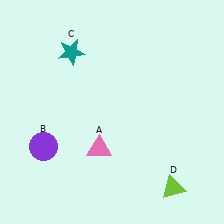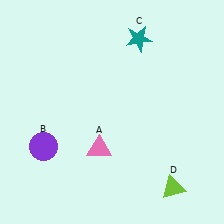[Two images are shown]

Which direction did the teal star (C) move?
The teal star (C) moved right.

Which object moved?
The teal star (C) moved right.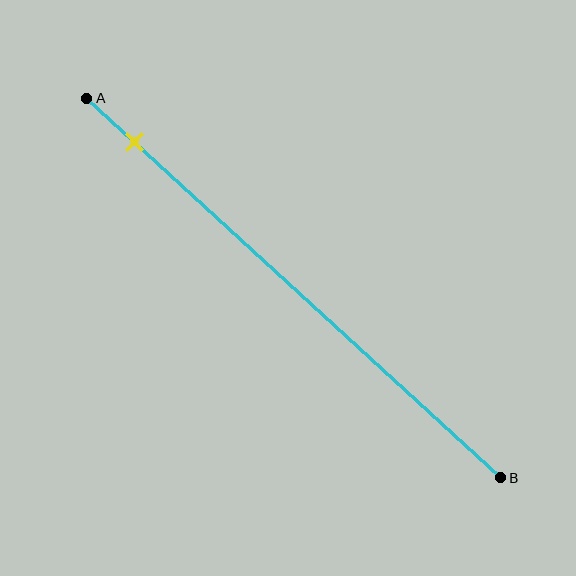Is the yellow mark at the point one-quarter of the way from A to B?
No, the mark is at about 10% from A, not at the 25% one-quarter point.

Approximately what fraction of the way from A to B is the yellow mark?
The yellow mark is approximately 10% of the way from A to B.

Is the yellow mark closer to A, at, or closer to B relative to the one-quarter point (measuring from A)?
The yellow mark is closer to point A than the one-quarter point of segment AB.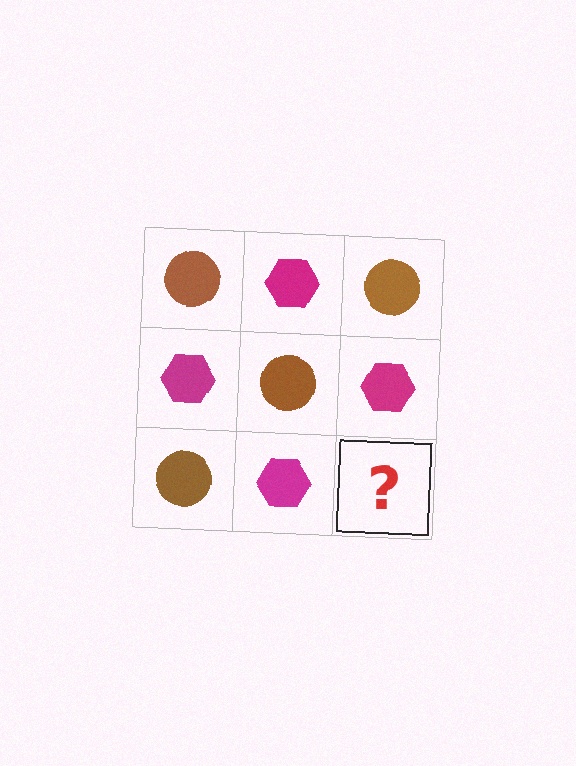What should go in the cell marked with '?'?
The missing cell should contain a brown circle.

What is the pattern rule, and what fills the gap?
The rule is that it alternates brown circle and magenta hexagon in a checkerboard pattern. The gap should be filled with a brown circle.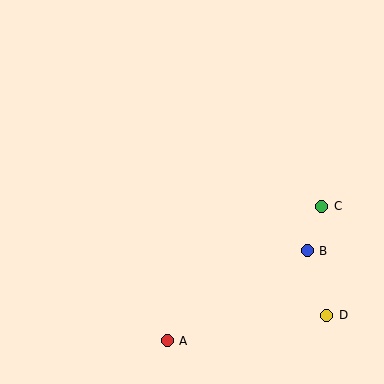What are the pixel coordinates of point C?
Point C is at (322, 206).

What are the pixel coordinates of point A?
Point A is at (167, 341).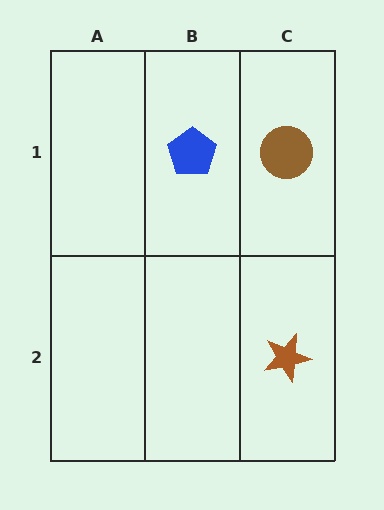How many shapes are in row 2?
1 shape.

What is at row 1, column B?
A blue pentagon.